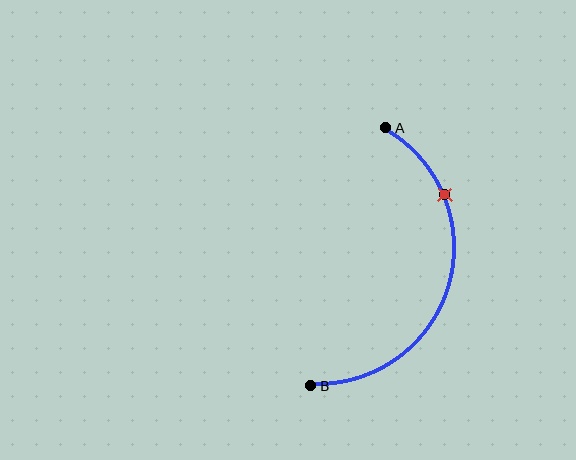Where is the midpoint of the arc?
The arc midpoint is the point on the curve farthest from the straight line joining A and B. It sits to the right of that line.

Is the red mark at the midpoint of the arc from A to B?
No. The red mark lies on the arc but is closer to endpoint A. The arc midpoint would be at the point on the curve equidistant along the arc from both A and B.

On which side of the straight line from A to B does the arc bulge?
The arc bulges to the right of the straight line connecting A and B.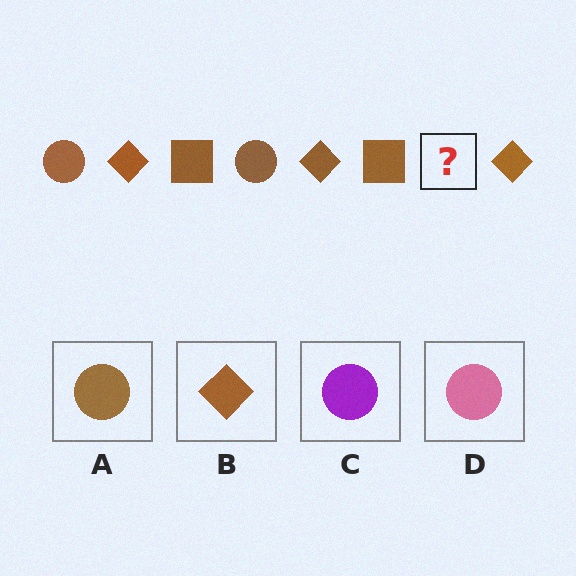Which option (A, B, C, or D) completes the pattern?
A.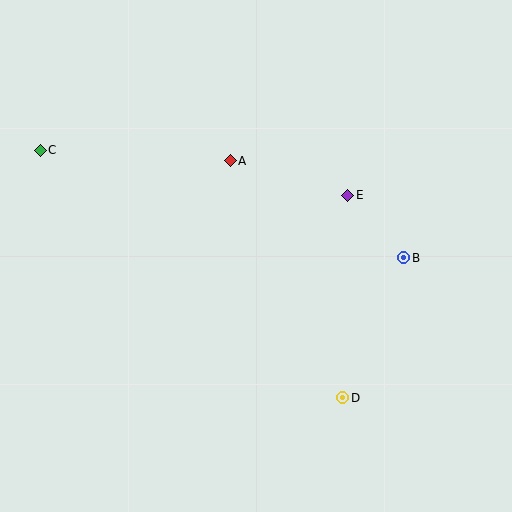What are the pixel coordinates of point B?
Point B is at (404, 258).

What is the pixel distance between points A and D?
The distance between A and D is 262 pixels.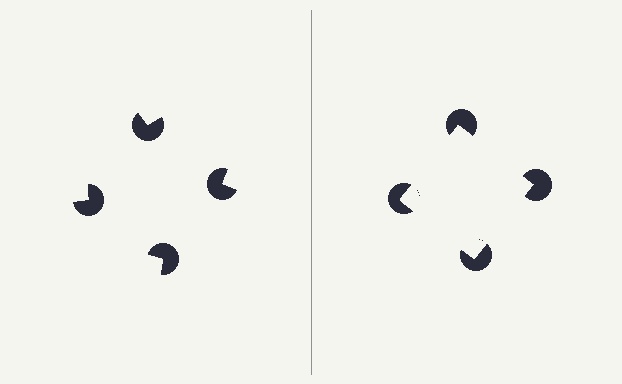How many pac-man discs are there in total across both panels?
8 — 4 on each side.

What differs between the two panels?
The pac-man discs are positioned identically on both sides; only the wedge orientations differ. On the right they align to a square; on the left they are misaligned.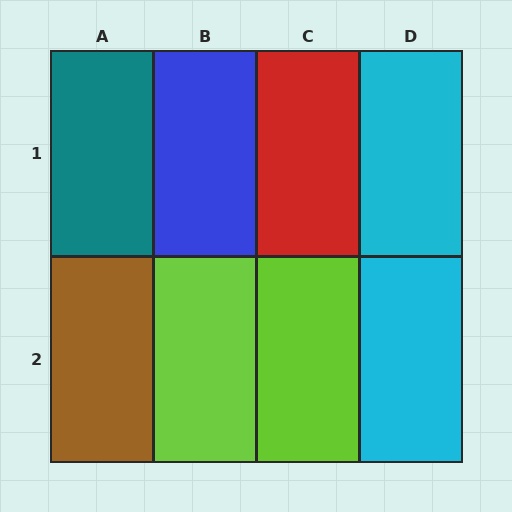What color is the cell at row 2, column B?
Lime.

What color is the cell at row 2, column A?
Brown.